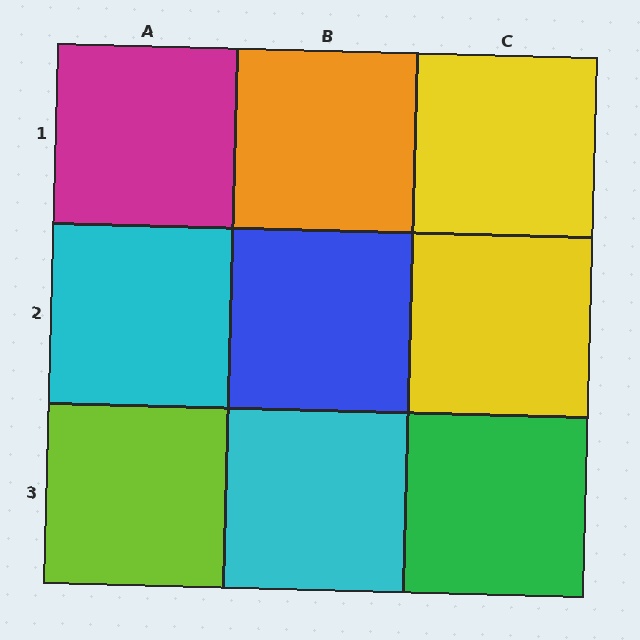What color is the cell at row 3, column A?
Lime.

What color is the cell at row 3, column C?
Green.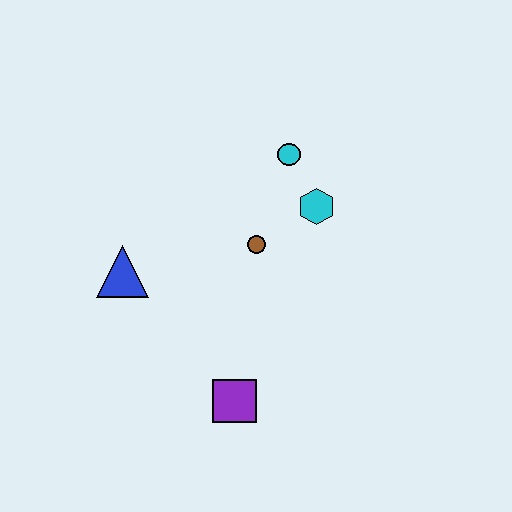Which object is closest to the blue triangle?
The brown circle is closest to the blue triangle.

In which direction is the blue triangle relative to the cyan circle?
The blue triangle is to the left of the cyan circle.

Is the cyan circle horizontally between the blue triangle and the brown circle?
No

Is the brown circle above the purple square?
Yes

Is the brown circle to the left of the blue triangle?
No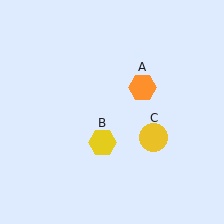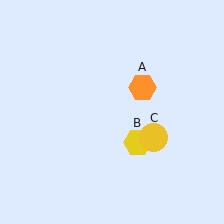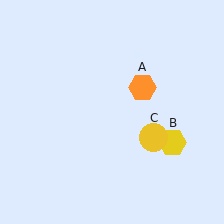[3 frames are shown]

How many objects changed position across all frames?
1 object changed position: yellow hexagon (object B).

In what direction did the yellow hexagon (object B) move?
The yellow hexagon (object B) moved right.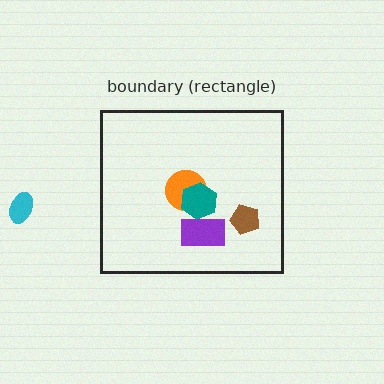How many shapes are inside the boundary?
4 inside, 1 outside.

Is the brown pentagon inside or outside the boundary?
Inside.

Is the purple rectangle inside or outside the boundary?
Inside.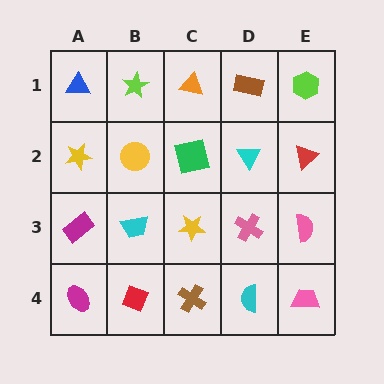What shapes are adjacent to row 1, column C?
A green square (row 2, column C), a lime star (row 1, column B), a brown rectangle (row 1, column D).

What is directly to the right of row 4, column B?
A brown cross.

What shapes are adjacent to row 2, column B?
A lime star (row 1, column B), a cyan trapezoid (row 3, column B), a yellow star (row 2, column A), a green square (row 2, column C).